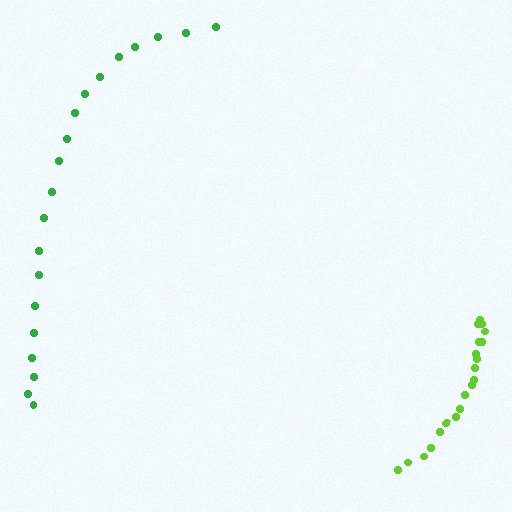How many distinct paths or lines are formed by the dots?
There are 2 distinct paths.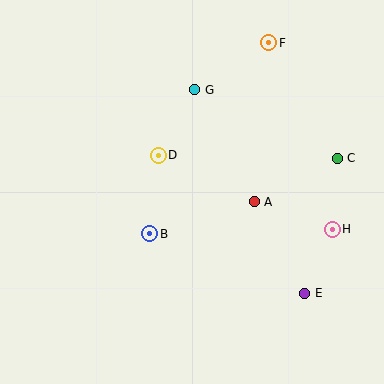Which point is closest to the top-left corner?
Point G is closest to the top-left corner.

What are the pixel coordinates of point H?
Point H is at (332, 229).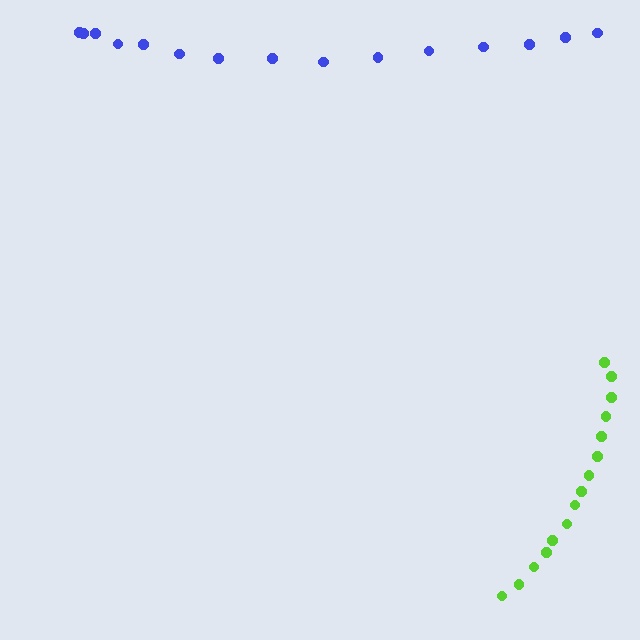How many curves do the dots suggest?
There are 2 distinct paths.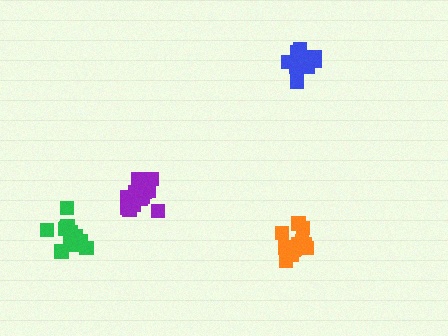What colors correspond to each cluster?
The clusters are colored: green, purple, orange, blue.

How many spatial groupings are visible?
There are 4 spatial groupings.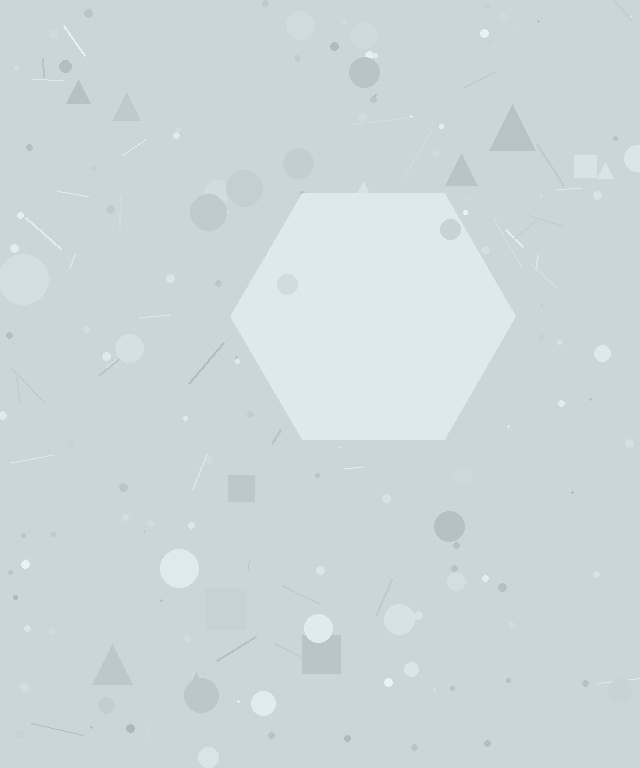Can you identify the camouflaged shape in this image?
The camouflaged shape is a hexagon.